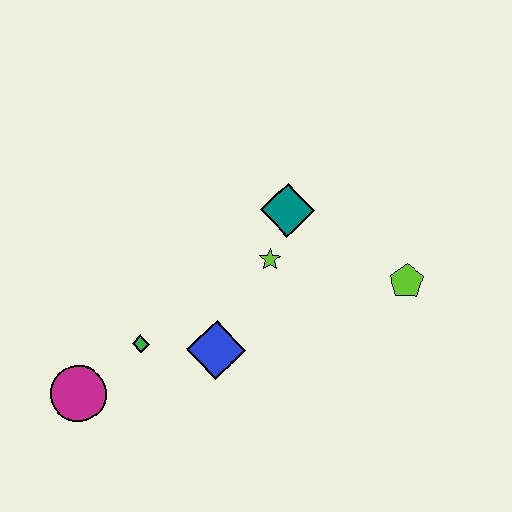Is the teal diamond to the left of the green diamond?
No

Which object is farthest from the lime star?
The magenta circle is farthest from the lime star.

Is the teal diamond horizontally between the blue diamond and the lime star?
No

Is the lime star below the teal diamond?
Yes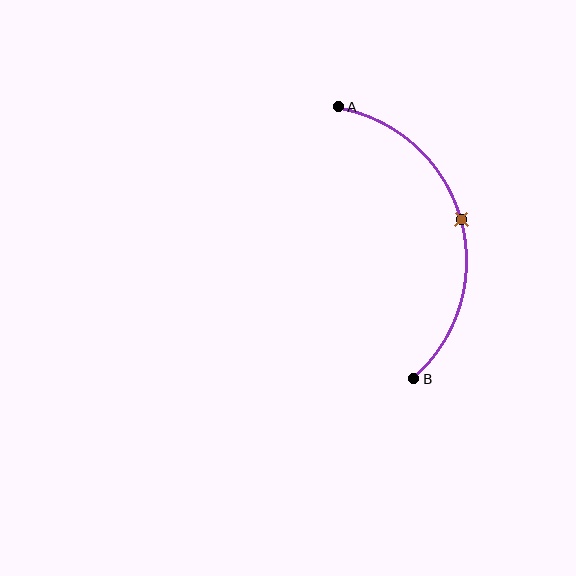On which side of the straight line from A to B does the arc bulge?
The arc bulges to the right of the straight line connecting A and B.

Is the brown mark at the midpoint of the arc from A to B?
Yes. The brown mark lies on the arc at equal arc-length from both A and B — it is the arc midpoint.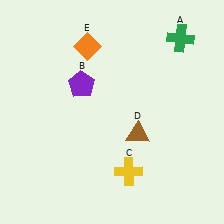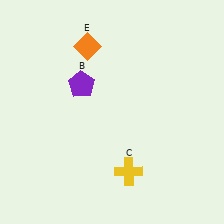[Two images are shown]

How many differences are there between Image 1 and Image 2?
There are 2 differences between the two images.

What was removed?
The brown triangle (D), the green cross (A) were removed in Image 2.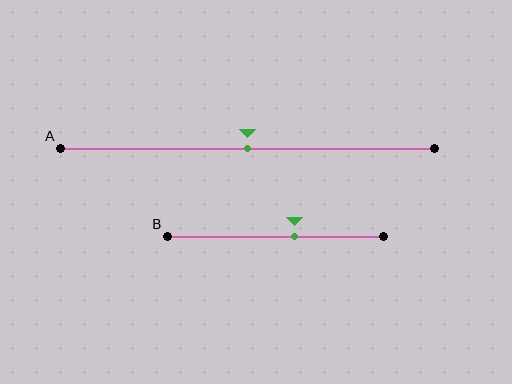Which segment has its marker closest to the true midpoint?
Segment A has its marker closest to the true midpoint.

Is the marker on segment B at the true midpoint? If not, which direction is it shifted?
No, the marker on segment B is shifted to the right by about 9% of the segment length.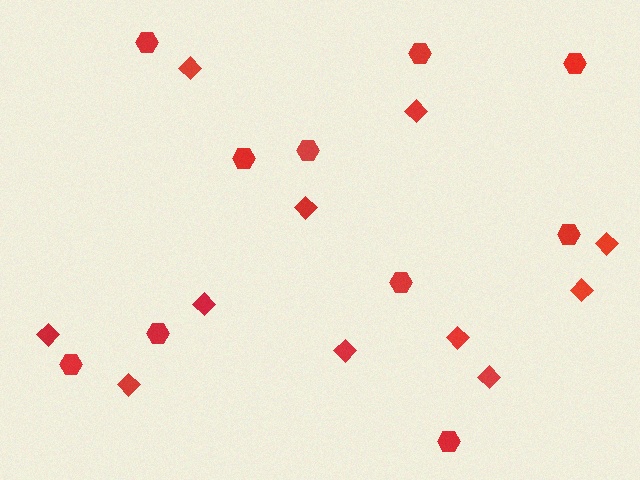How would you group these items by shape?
There are 2 groups: one group of diamonds (11) and one group of hexagons (10).